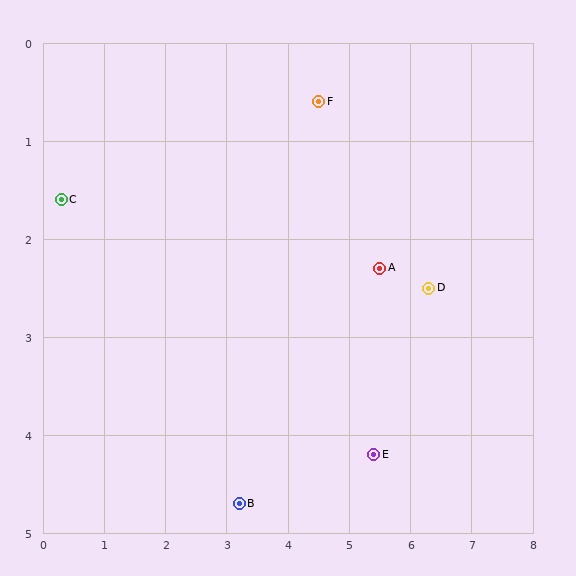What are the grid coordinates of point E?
Point E is at approximately (5.4, 4.2).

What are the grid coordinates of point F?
Point F is at approximately (4.5, 0.6).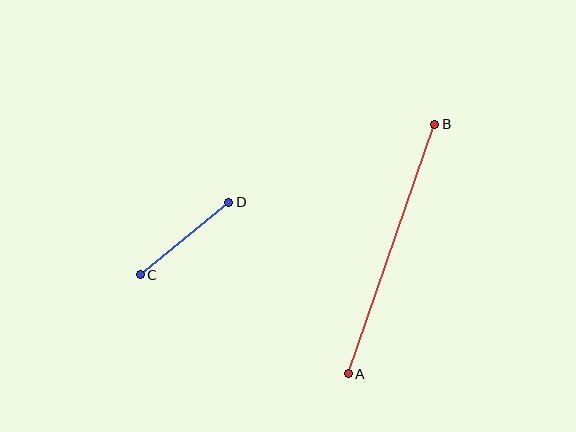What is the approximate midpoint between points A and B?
The midpoint is at approximately (392, 249) pixels.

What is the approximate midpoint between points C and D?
The midpoint is at approximately (184, 239) pixels.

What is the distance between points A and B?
The distance is approximately 264 pixels.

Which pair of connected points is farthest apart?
Points A and B are farthest apart.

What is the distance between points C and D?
The distance is approximately 115 pixels.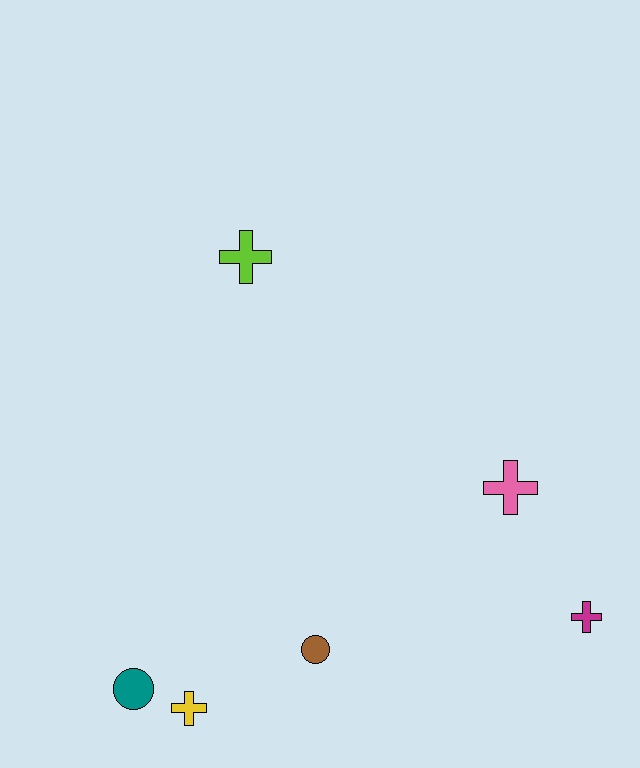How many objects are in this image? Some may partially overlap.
There are 6 objects.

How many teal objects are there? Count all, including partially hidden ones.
There is 1 teal object.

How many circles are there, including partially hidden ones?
There are 2 circles.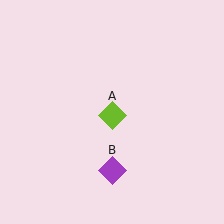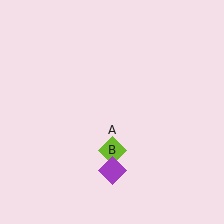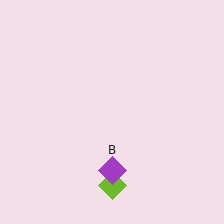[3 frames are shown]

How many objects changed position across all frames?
1 object changed position: lime diamond (object A).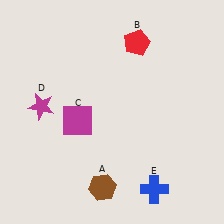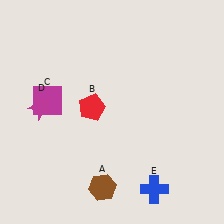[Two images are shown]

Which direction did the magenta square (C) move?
The magenta square (C) moved left.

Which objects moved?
The objects that moved are: the red pentagon (B), the magenta square (C).